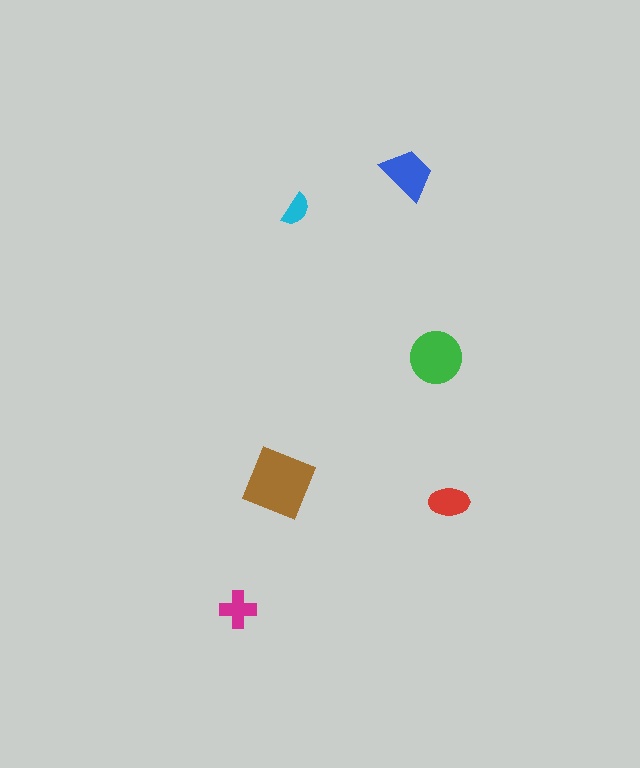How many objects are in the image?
There are 6 objects in the image.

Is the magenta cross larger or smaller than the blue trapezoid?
Smaller.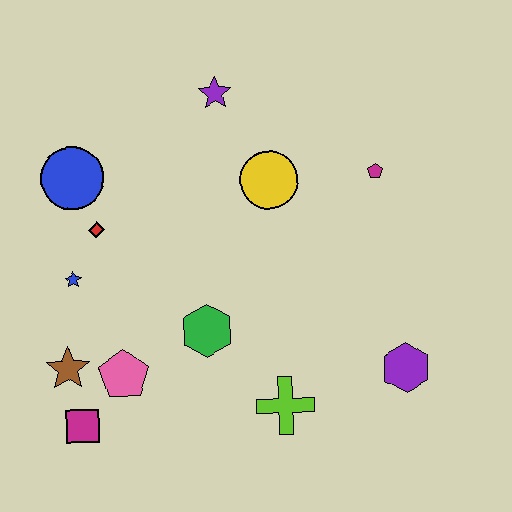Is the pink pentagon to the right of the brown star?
Yes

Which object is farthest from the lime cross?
The purple star is farthest from the lime cross.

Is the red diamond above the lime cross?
Yes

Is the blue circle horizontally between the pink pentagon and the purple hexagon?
No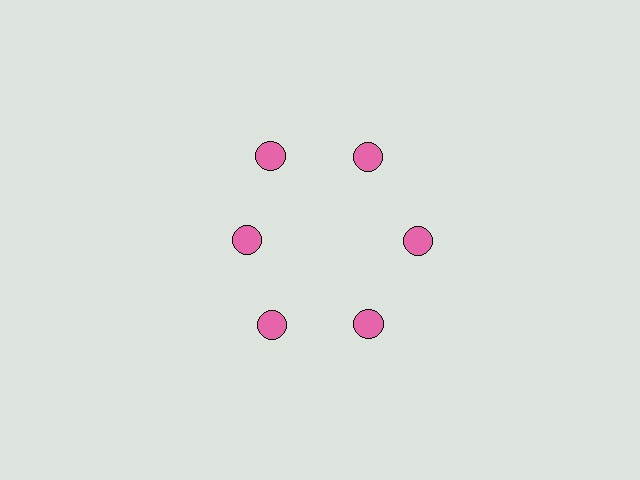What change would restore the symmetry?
The symmetry would be restored by moving it outward, back onto the ring so that all 6 circles sit at equal angles and equal distance from the center.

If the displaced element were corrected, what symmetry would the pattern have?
It would have 6-fold rotational symmetry — the pattern would map onto itself every 60 degrees.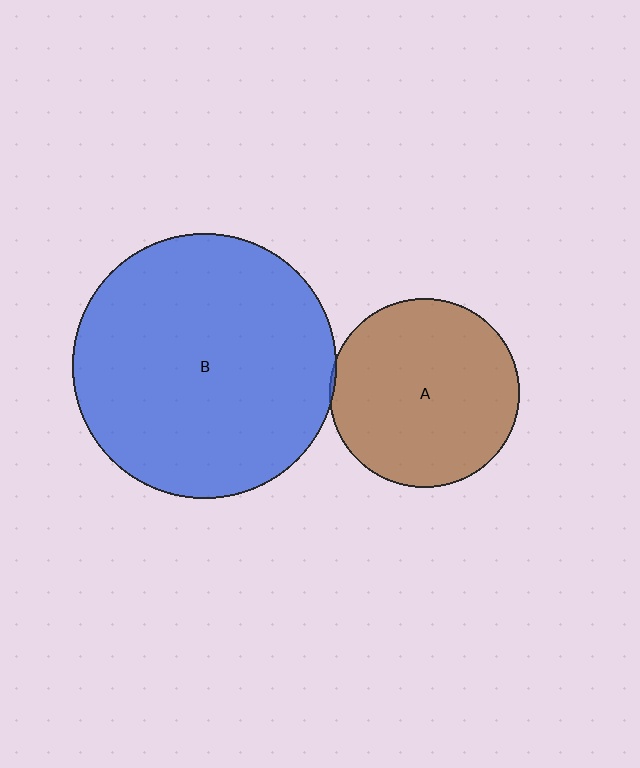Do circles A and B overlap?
Yes.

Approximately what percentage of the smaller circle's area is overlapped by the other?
Approximately 5%.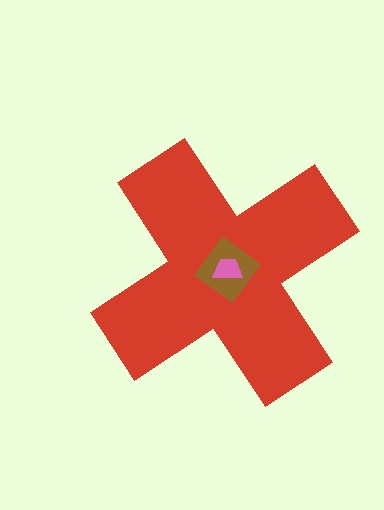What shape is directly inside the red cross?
The brown diamond.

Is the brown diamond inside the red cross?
Yes.